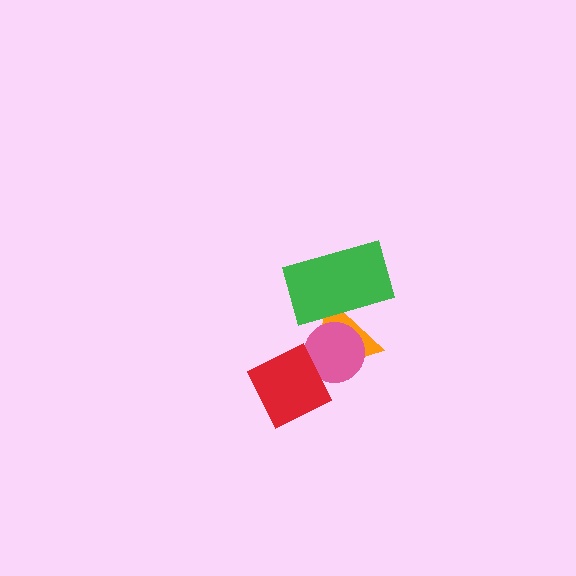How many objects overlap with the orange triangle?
2 objects overlap with the orange triangle.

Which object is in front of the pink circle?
The green rectangle is in front of the pink circle.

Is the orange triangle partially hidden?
Yes, it is partially covered by another shape.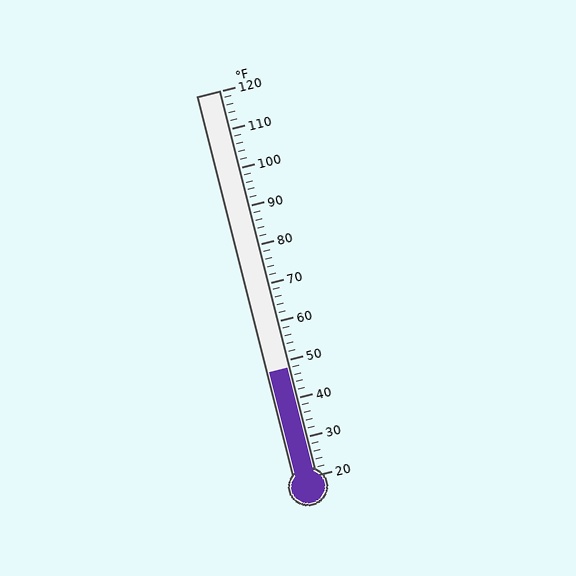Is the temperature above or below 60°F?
The temperature is below 60°F.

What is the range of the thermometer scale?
The thermometer scale ranges from 20°F to 120°F.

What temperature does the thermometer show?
The thermometer shows approximately 48°F.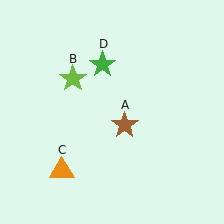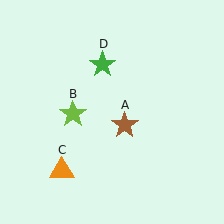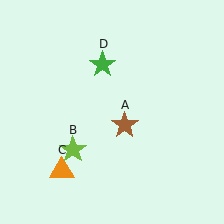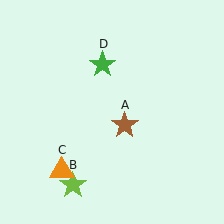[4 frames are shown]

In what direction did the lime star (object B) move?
The lime star (object B) moved down.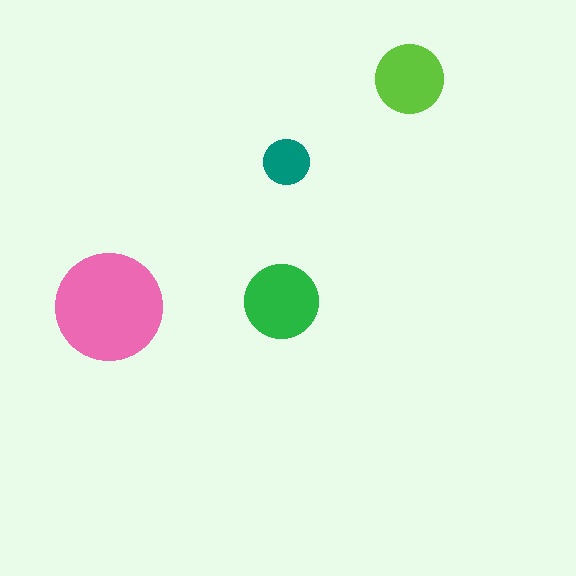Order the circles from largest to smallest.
the pink one, the green one, the lime one, the teal one.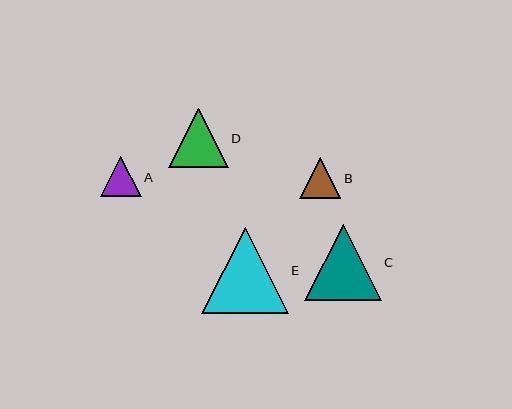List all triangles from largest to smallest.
From largest to smallest: E, C, D, B, A.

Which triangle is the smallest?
Triangle A is the smallest with a size of approximately 40 pixels.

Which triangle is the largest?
Triangle E is the largest with a size of approximately 86 pixels.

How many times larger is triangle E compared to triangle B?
Triangle E is approximately 2.1 times the size of triangle B.